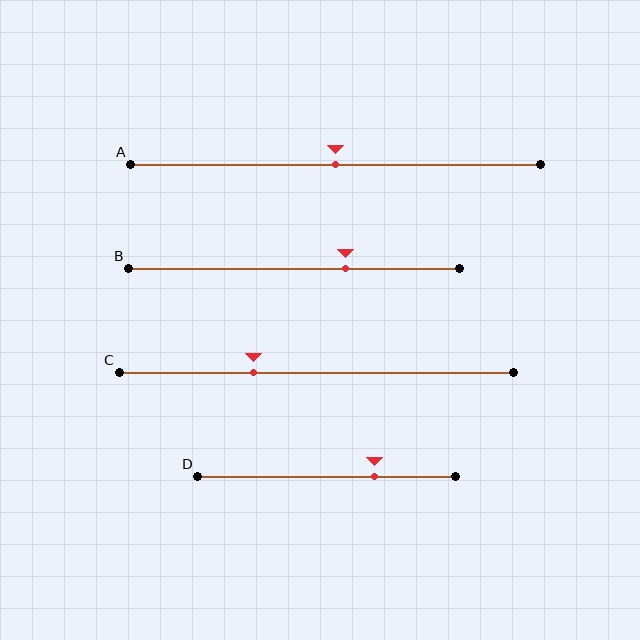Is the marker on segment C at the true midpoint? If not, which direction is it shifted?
No, the marker on segment C is shifted to the left by about 16% of the segment length.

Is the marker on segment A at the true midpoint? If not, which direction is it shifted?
Yes, the marker on segment A is at the true midpoint.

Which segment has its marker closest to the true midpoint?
Segment A has its marker closest to the true midpoint.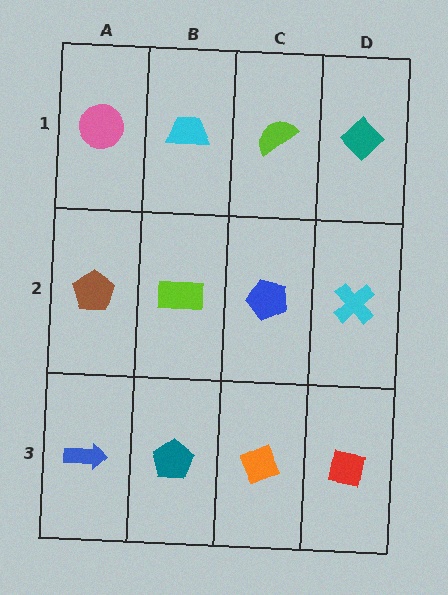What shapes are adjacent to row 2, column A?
A pink circle (row 1, column A), a blue arrow (row 3, column A), a lime rectangle (row 2, column B).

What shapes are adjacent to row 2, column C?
A lime semicircle (row 1, column C), an orange diamond (row 3, column C), a lime rectangle (row 2, column B), a cyan cross (row 2, column D).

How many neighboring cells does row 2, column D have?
3.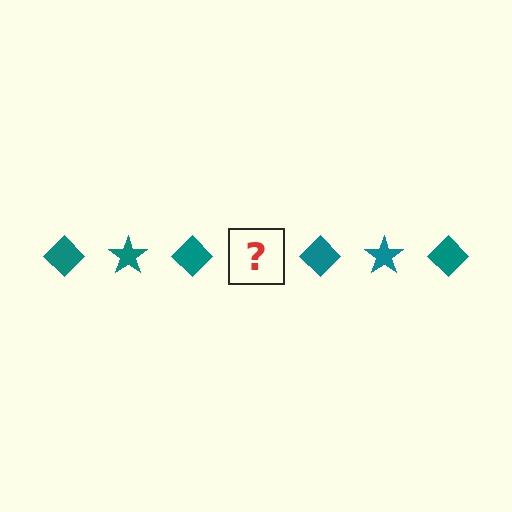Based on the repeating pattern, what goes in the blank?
The blank should be a teal star.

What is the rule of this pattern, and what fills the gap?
The rule is that the pattern cycles through diamond, star shapes in teal. The gap should be filled with a teal star.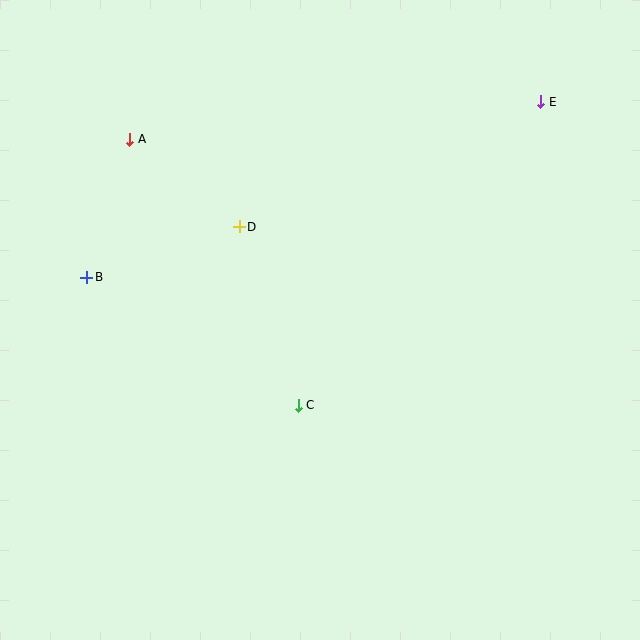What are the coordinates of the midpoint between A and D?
The midpoint between A and D is at (184, 183).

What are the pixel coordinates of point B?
Point B is at (87, 277).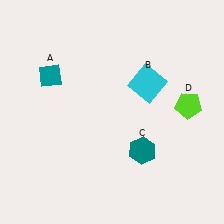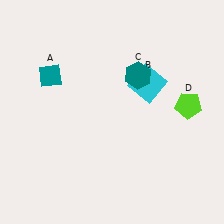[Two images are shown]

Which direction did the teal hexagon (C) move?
The teal hexagon (C) moved up.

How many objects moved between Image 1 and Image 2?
1 object moved between the two images.